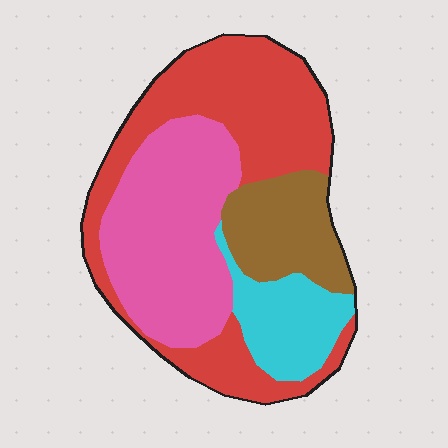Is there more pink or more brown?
Pink.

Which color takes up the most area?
Red, at roughly 40%.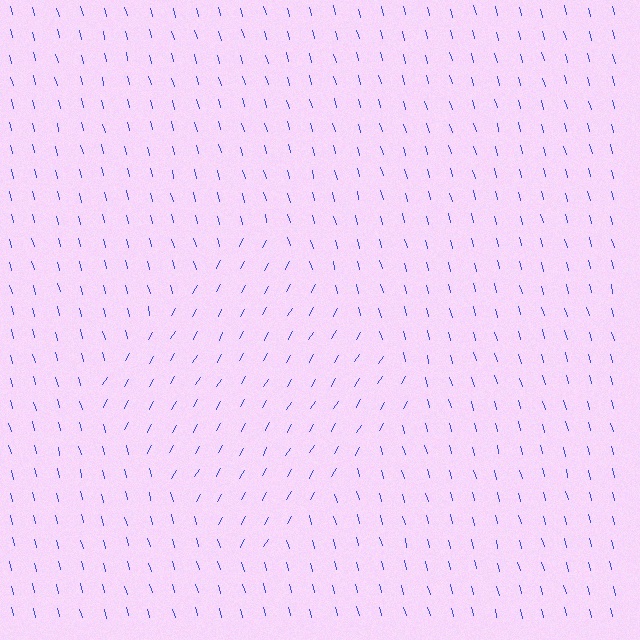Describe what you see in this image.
The image is filled with small blue line segments. A diamond region in the image has lines oriented differently from the surrounding lines, creating a visible texture boundary.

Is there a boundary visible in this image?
Yes, there is a texture boundary formed by a change in line orientation.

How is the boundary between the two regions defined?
The boundary is defined purely by a change in line orientation (approximately 45 degrees difference). All lines are the same color and thickness.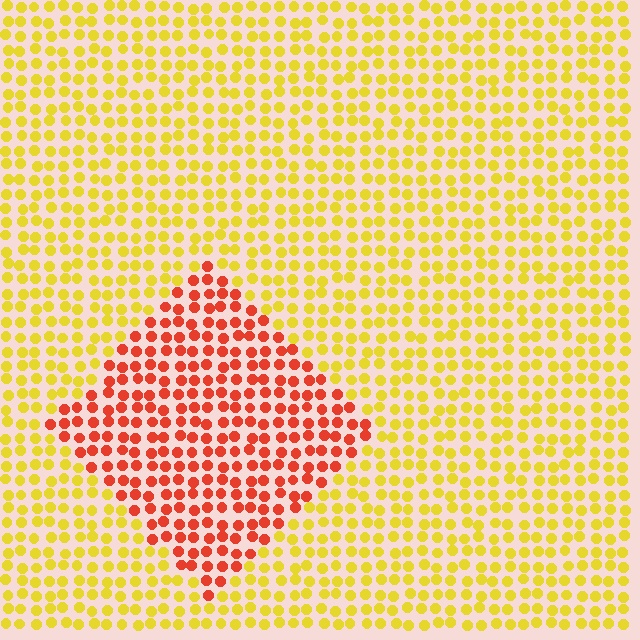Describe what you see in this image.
The image is filled with small yellow elements in a uniform arrangement. A diamond-shaped region is visible where the elements are tinted to a slightly different hue, forming a subtle color boundary.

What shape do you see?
I see a diamond.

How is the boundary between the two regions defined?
The boundary is defined purely by a slight shift in hue (about 50 degrees). Spacing, size, and orientation are identical on both sides.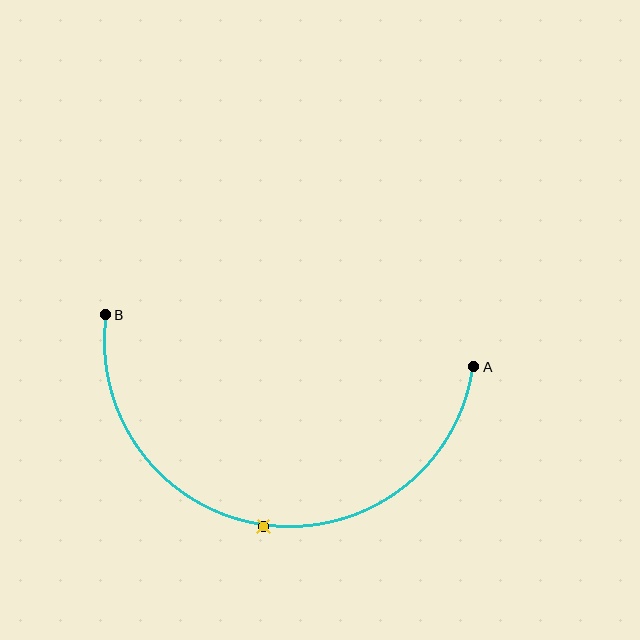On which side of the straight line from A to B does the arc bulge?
The arc bulges below the straight line connecting A and B.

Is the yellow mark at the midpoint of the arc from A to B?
Yes. The yellow mark lies on the arc at equal arc-length from both A and B — it is the arc midpoint.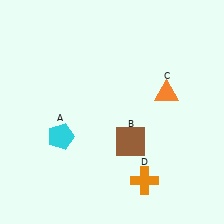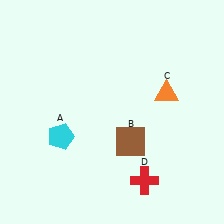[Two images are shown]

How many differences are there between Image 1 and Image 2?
There is 1 difference between the two images.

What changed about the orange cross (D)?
In Image 1, D is orange. In Image 2, it changed to red.